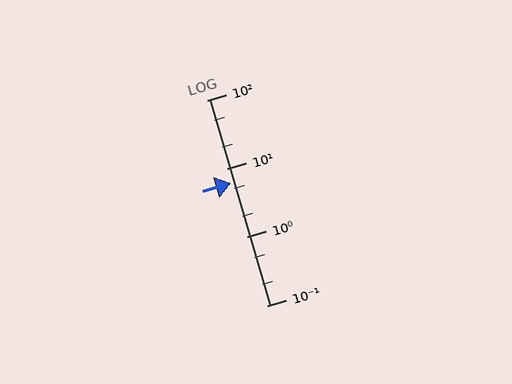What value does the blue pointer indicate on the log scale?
The pointer indicates approximately 6.1.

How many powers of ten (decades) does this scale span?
The scale spans 3 decades, from 0.1 to 100.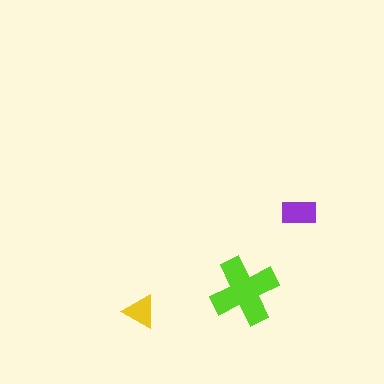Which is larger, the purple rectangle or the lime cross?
The lime cross.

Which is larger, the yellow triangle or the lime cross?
The lime cross.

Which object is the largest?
The lime cross.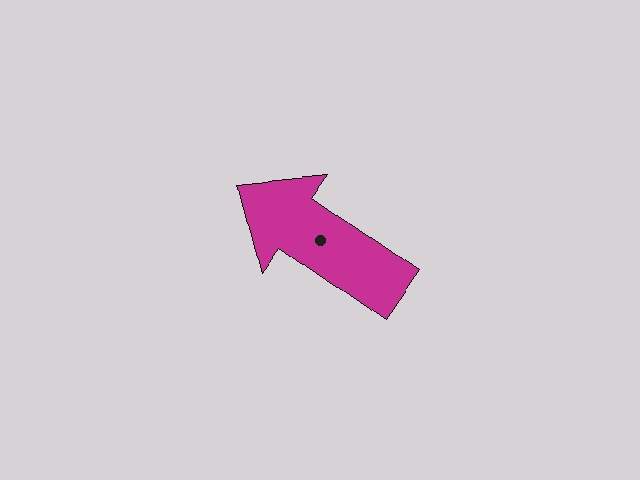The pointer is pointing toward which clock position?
Roughly 10 o'clock.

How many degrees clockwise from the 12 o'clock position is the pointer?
Approximately 305 degrees.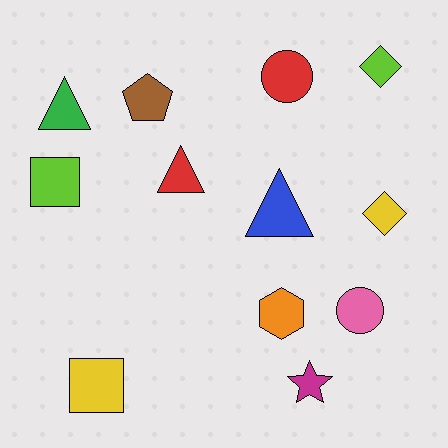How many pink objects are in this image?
There is 1 pink object.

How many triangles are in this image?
There are 3 triangles.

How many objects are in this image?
There are 12 objects.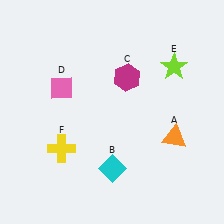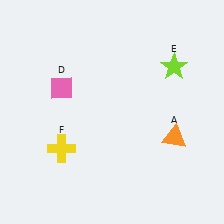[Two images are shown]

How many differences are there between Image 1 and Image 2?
There are 2 differences between the two images.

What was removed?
The cyan diamond (B), the magenta hexagon (C) were removed in Image 2.